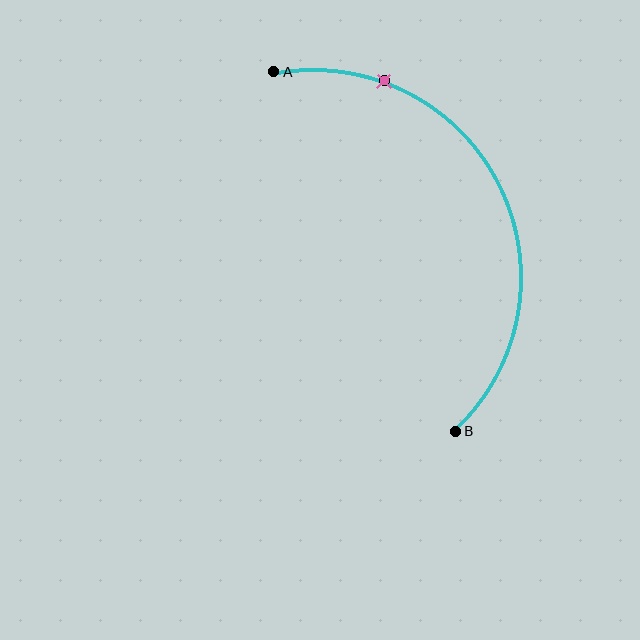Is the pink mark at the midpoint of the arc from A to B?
No. The pink mark lies on the arc but is closer to endpoint A. The arc midpoint would be at the point on the curve equidistant along the arc from both A and B.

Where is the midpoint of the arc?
The arc midpoint is the point on the curve farthest from the straight line joining A and B. It sits to the right of that line.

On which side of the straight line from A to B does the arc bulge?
The arc bulges to the right of the straight line connecting A and B.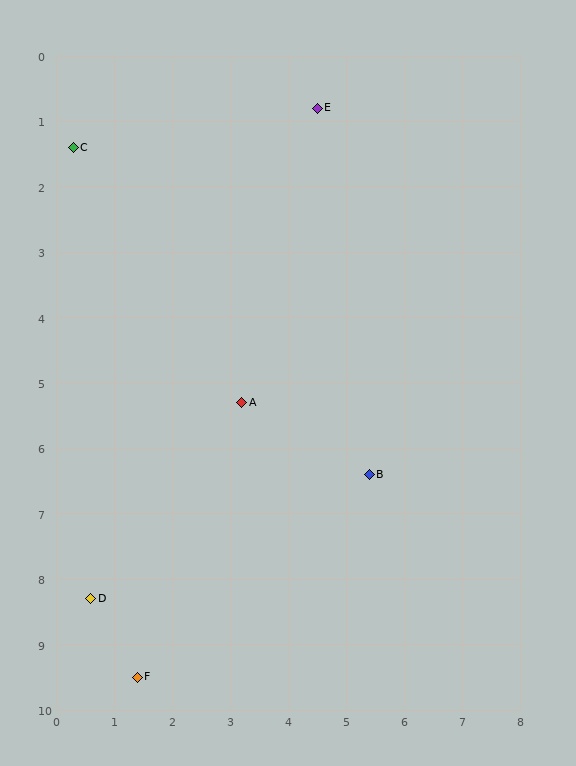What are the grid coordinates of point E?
Point E is at approximately (4.5, 0.8).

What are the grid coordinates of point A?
Point A is at approximately (3.2, 5.3).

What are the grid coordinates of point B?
Point B is at approximately (5.4, 6.4).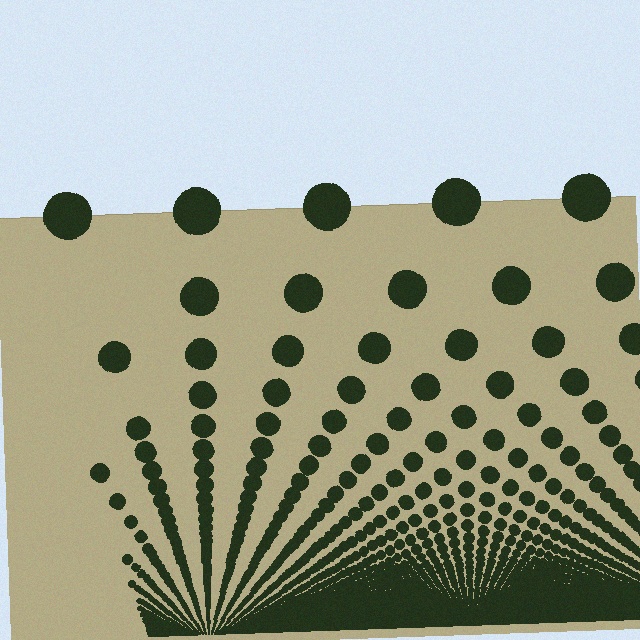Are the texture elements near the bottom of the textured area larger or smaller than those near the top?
Smaller. The gradient is inverted — elements near the bottom are smaller and denser.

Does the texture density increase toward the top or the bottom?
Density increases toward the bottom.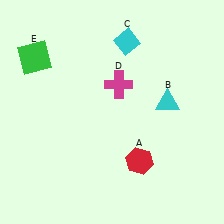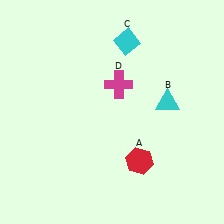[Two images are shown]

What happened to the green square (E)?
The green square (E) was removed in Image 2. It was in the top-left area of Image 1.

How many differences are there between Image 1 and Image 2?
There is 1 difference between the two images.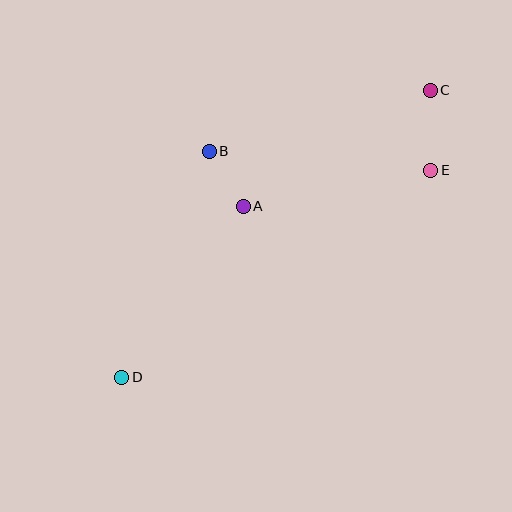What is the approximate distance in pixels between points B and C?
The distance between B and C is approximately 229 pixels.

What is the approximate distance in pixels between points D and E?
The distance between D and E is approximately 372 pixels.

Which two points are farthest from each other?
Points C and D are farthest from each other.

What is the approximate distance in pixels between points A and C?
The distance between A and C is approximately 220 pixels.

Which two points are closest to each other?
Points A and B are closest to each other.